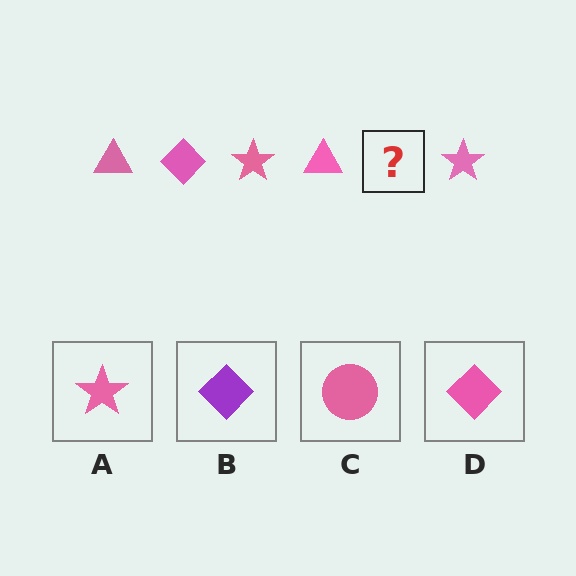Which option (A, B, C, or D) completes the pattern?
D.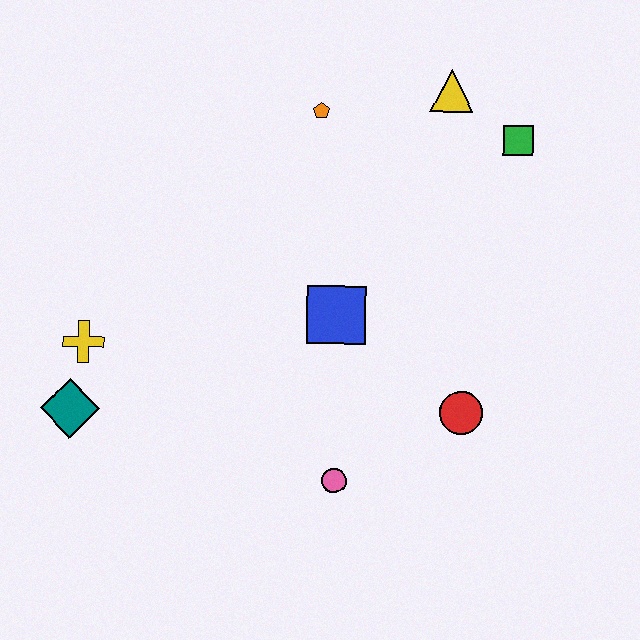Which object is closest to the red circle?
The pink circle is closest to the red circle.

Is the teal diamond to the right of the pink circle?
No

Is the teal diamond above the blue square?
No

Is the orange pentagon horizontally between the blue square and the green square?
No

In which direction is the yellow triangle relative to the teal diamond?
The yellow triangle is to the right of the teal diamond.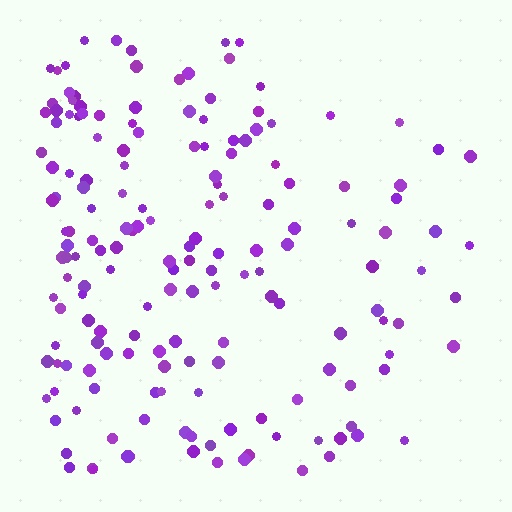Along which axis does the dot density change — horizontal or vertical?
Horizontal.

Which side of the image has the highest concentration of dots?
The left.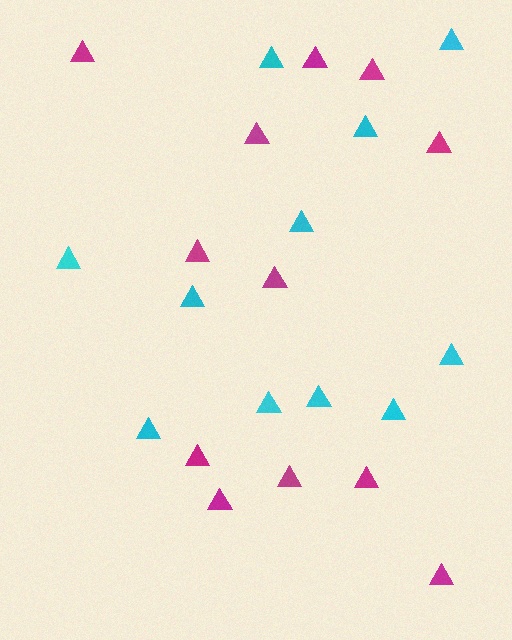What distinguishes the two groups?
There are 2 groups: one group of cyan triangles (11) and one group of magenta triangles (12).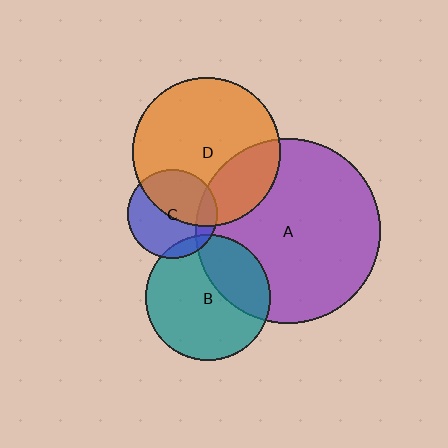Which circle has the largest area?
Circle A (purple).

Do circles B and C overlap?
Yes.